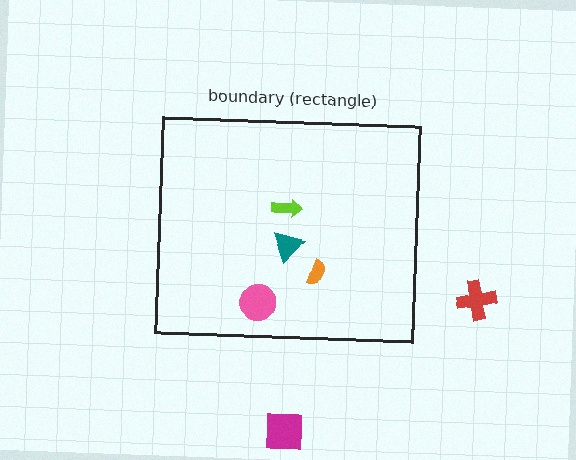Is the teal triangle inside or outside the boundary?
Inside.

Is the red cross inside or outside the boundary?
Outside.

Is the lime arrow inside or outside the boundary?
Inside.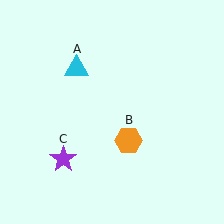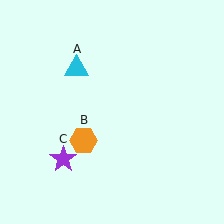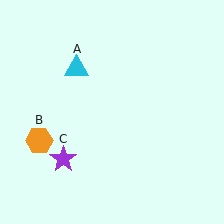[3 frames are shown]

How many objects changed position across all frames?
1 object changed position: orange hexagon (object B).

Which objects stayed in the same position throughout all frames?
Cyan triangle (object A) and purple star (object C) remained stationary.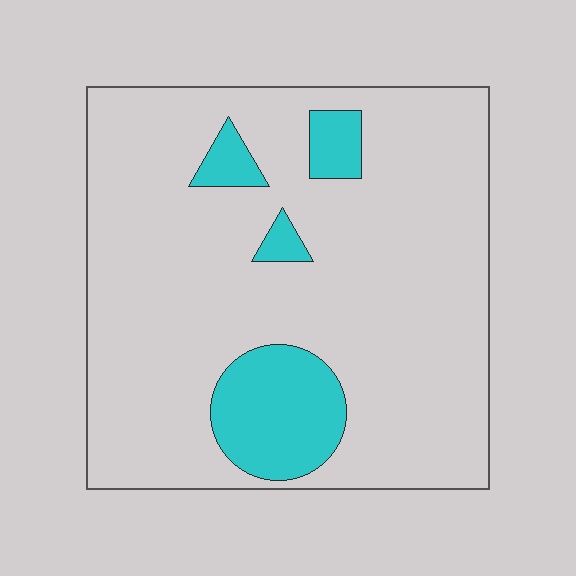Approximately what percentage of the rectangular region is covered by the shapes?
Approximately 15%.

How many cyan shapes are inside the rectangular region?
4.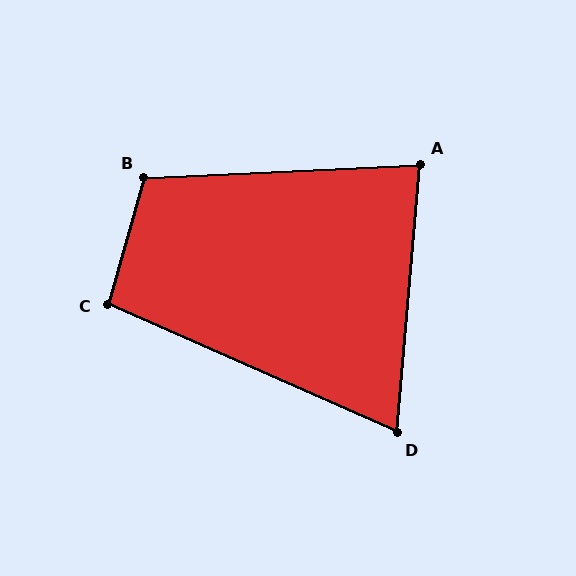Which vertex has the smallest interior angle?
D, at approximately 71 degrees.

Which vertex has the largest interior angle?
B, at approximately 109 degrees.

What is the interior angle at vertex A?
Approximately 82 degrees (acute).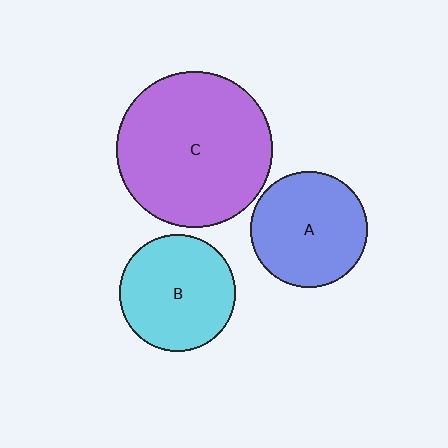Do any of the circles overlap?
No, none of the circles overlap.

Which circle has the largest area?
Circle C (purple).